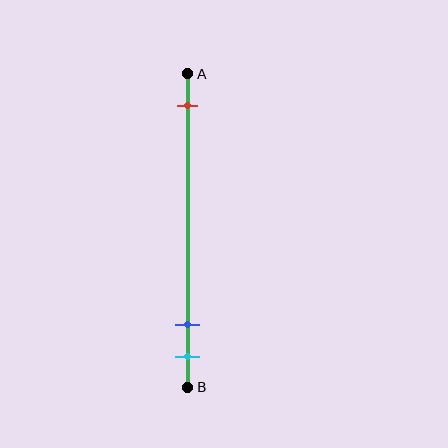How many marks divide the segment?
There are 3 marks dividing the segment.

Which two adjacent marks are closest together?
The blue and cyan marks are the closest adjacent pair.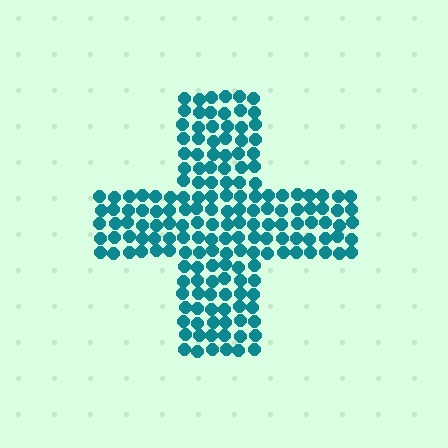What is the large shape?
The large shape is a cross.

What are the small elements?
The small elements are circles.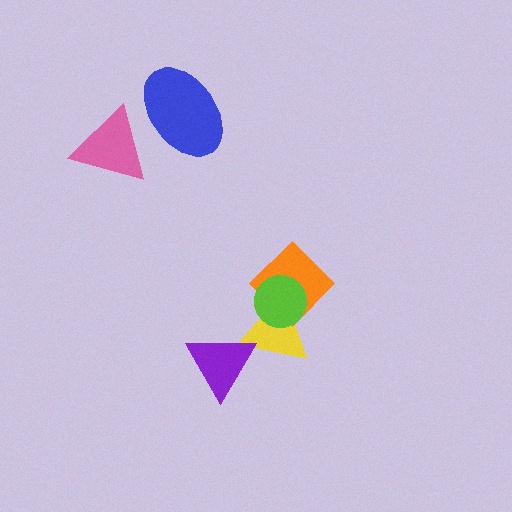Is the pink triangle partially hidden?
No, no other shape covers it.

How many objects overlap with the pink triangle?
1 object overlaps with the pink triangle.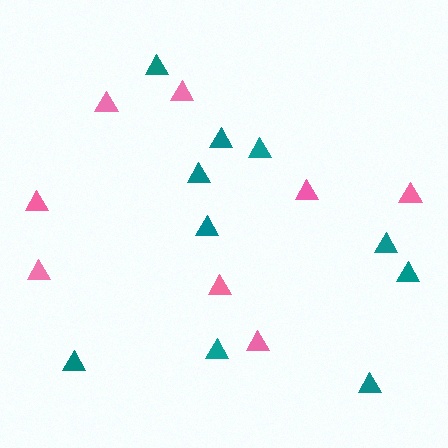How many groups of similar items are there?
There are 2 groups: one group of pink triangles (8) and one group of teal triangles (10).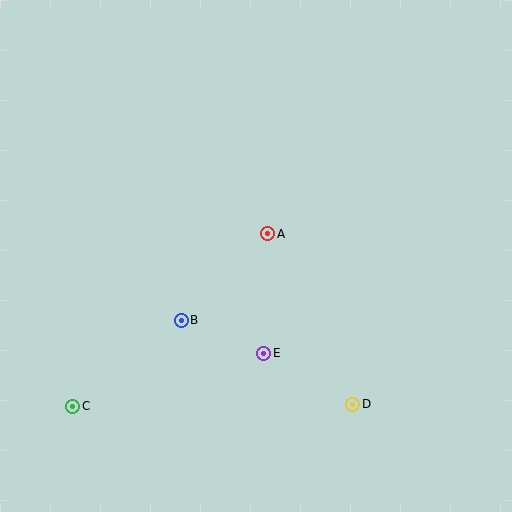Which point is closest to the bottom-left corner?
Point C is closest to the bottom-left corner.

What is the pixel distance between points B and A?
The distance between B and A is 122 pixels.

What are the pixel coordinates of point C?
Point C is at (73, 406).